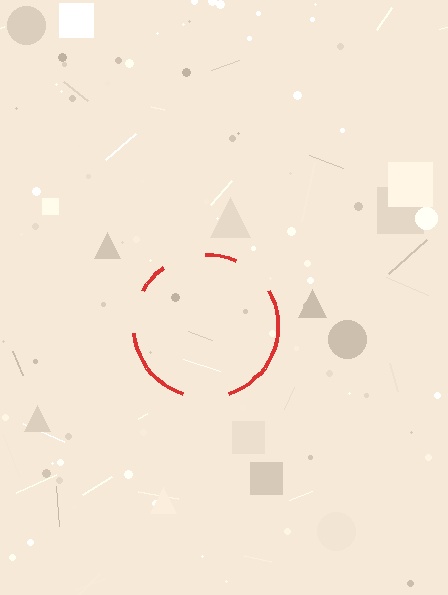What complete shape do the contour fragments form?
The contour fragments form a circle.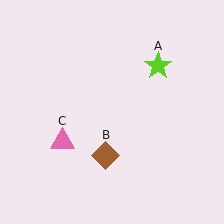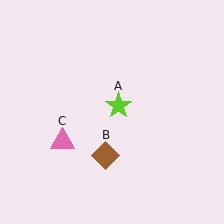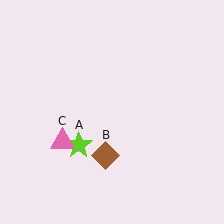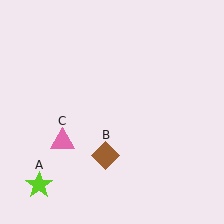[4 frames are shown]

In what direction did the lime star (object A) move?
The lime star (object A) moved down and to the left.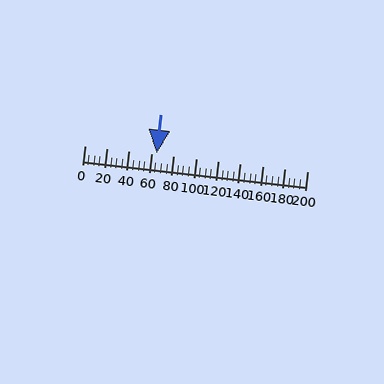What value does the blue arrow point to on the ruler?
The blue arrow points to approximately 65.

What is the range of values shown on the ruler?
The ruler shows values from 0 to 200.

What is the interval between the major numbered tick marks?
The major tick marks are spaced 20 units apart.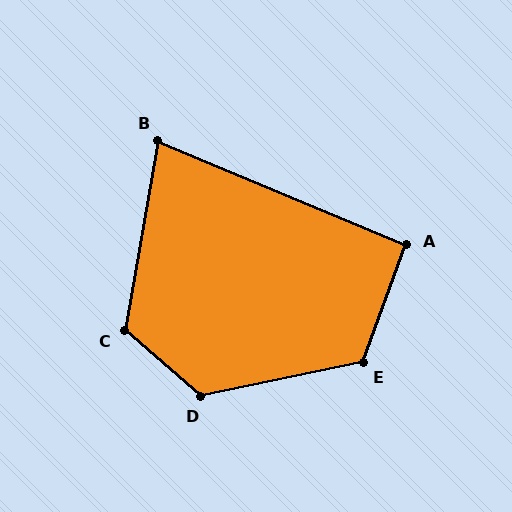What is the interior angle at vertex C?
Approximately 121 degrees (obtuse).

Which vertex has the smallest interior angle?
B, at approximately 77 degrees.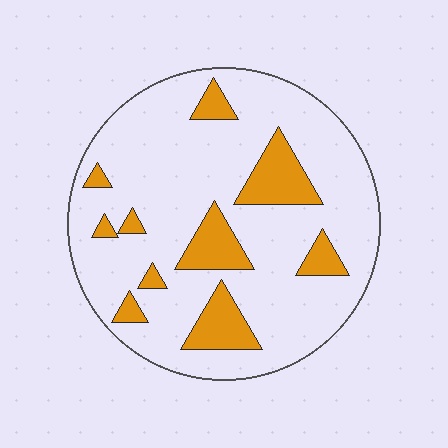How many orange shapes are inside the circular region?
10.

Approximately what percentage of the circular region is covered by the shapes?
Approximately 20%.